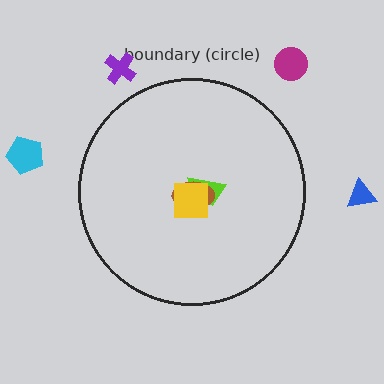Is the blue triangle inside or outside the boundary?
Outside.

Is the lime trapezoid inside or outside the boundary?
Inside.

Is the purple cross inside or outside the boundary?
Outside.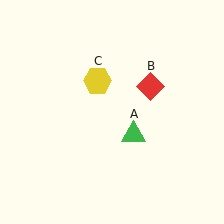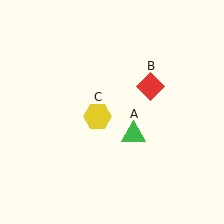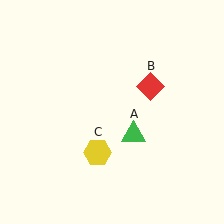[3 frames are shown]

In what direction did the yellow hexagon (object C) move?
The yellow hexagon (object C) moved down.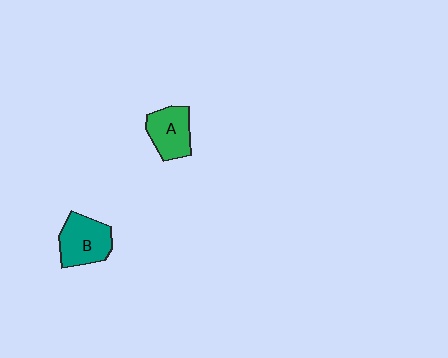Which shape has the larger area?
Shape B (teal).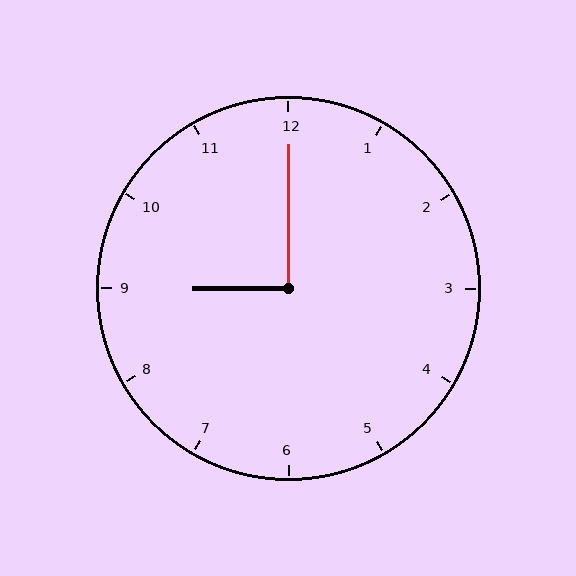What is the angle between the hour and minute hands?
Approximately 90 degrees.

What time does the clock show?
9:00.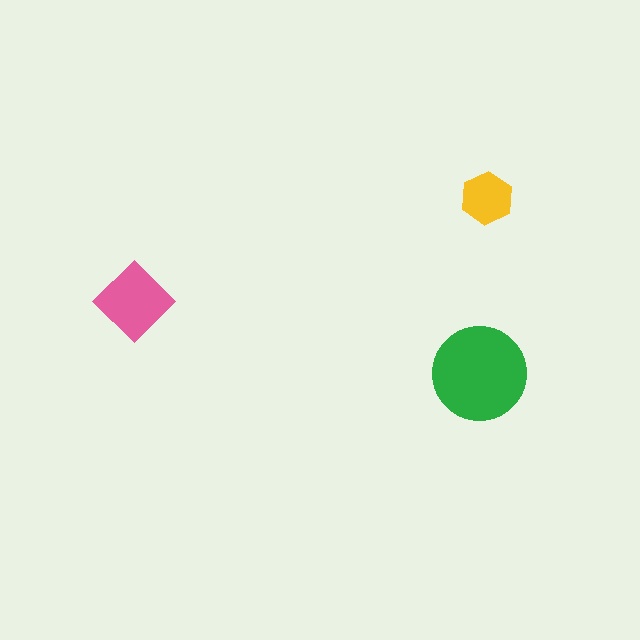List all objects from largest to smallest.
The green circle, the pink diamond, the yellow hexagon.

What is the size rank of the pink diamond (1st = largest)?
2nd.